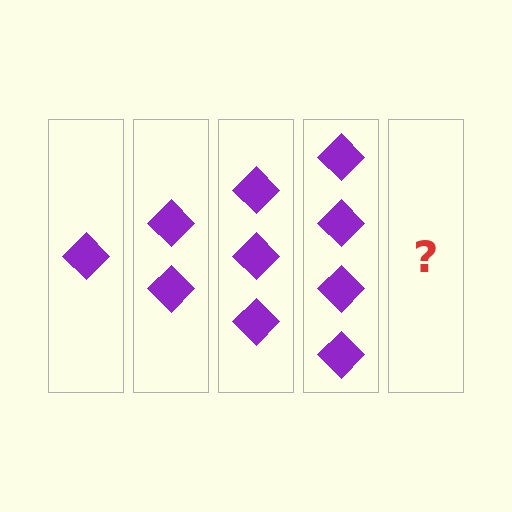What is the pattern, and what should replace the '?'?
The pattern is that each step adds one more diamond. The '?' should be 5 diamonds.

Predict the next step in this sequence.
The next step is 5 diamonds.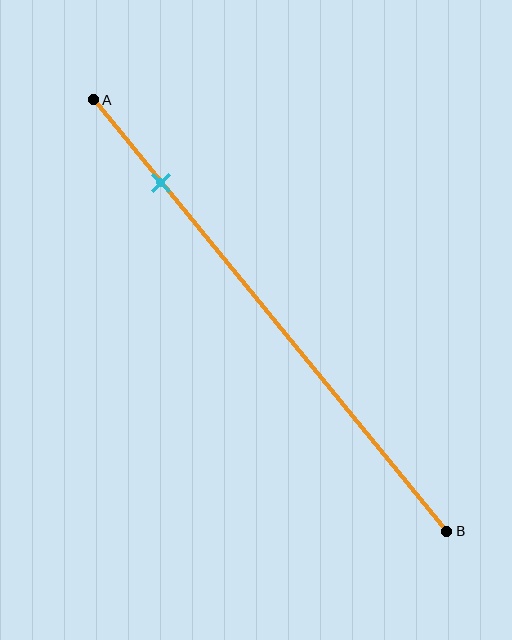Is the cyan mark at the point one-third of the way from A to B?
No, the mark is at about 20% from A, not at the 33% one-third point.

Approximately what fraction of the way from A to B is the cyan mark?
The cyan mark is approximately 20% of the way from A to B.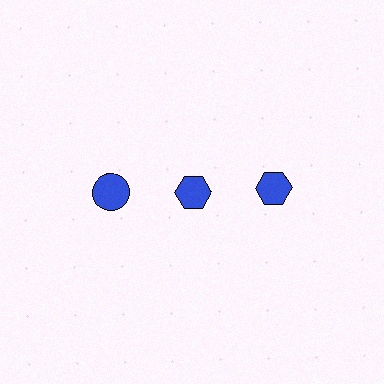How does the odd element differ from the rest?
It has a different shape: circle instead of hexagon.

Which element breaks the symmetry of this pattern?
The blue circle in the top row, leftmost column breaks the symmetry. All other shapes are blue hexagons.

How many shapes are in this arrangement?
There are 3 shapes arranged in a grid pattern.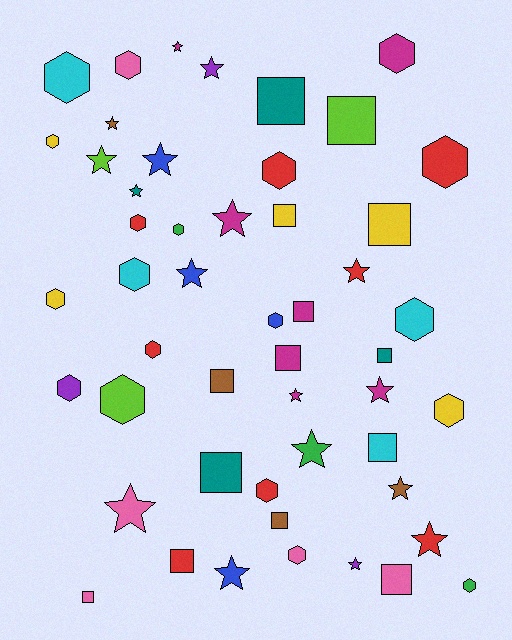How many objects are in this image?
There are 50 objects.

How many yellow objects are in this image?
There are 5 yellow objects.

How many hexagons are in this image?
There are 19 hexagons.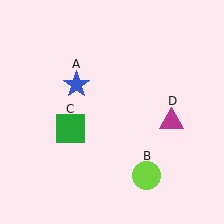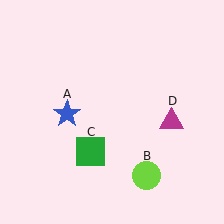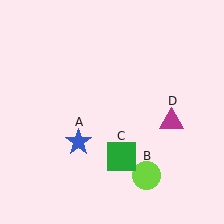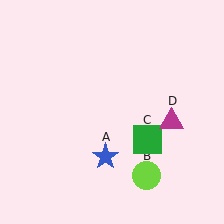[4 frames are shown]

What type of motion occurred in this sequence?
The blue star (object A), green square (object C) rotated counterclockwise around the center of the scene.